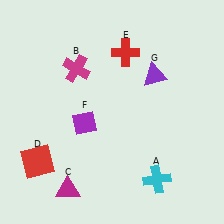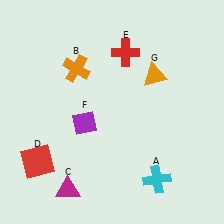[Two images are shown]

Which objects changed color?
B changed from magenta to orange. G changed from purple to orange.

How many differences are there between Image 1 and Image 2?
There are 2 differences between the two images.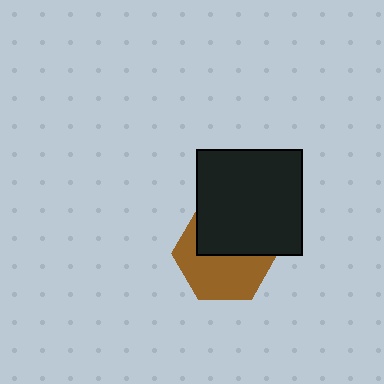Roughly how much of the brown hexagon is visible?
About half of it is visible (roughly 55%).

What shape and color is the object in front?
The object in front is a black square.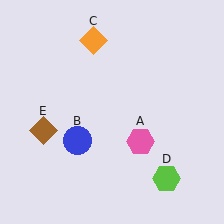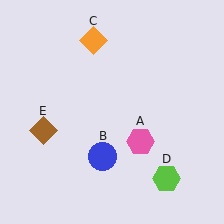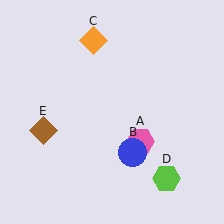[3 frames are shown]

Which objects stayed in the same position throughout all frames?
Pink hexagon (object A) and orange diamond (object C) and lime hexagon (object D) and brown diamond (object E) remained stationary.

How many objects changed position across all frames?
1 object changed position: blue circle (object B).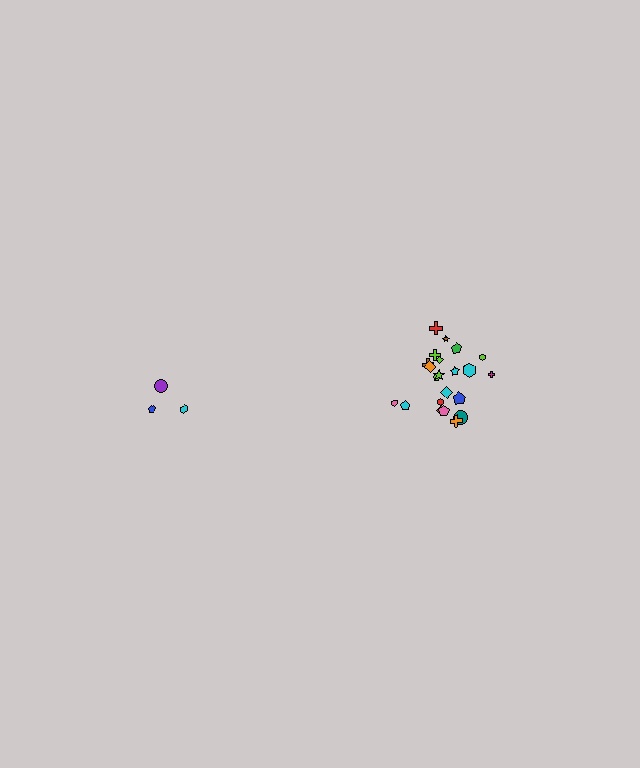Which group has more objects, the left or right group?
The right group.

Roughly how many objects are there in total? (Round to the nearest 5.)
Roughly 25 objects in total.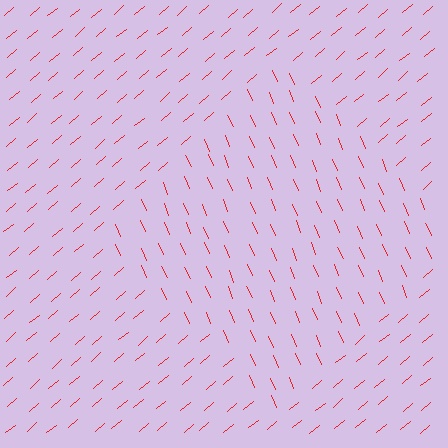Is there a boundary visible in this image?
Yes, there is a texture boundary formed by a change in line orientation.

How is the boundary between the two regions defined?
The boundary is defined purely by a change in line orientation (approximately 72 degrees difference). All lines are the same color and thickness.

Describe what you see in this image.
The image is filled with small red line segments. A diamond region in the image has lines oriented differently from the surrounding lines, creating a visible texture boundary.